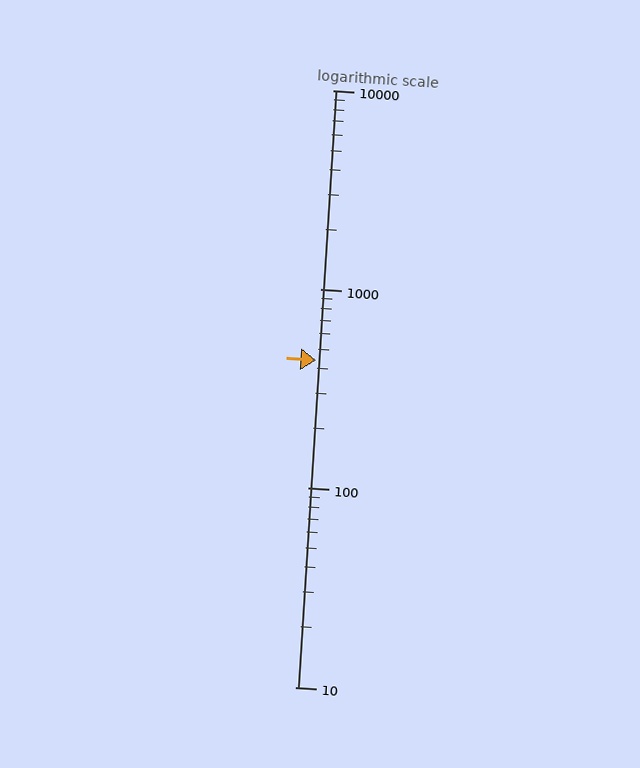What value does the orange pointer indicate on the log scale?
The pointer indicates approximately 440.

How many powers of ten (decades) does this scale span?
The scale spans 3 decades, from 10 to 10000.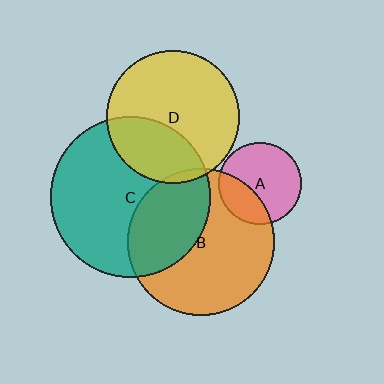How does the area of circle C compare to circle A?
Approximately 3.8 times.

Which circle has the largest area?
Circle C (teal).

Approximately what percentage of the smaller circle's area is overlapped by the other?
Approximately 5%.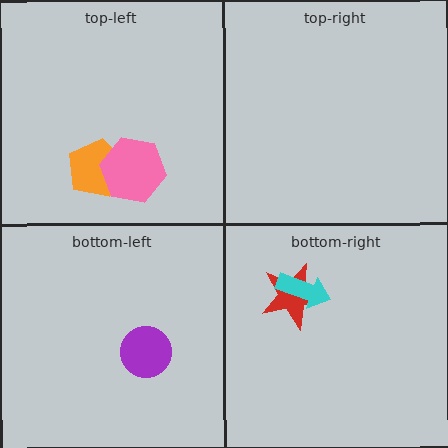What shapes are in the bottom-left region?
The purple circle.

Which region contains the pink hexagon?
The top-left region.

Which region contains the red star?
The bottom-right region.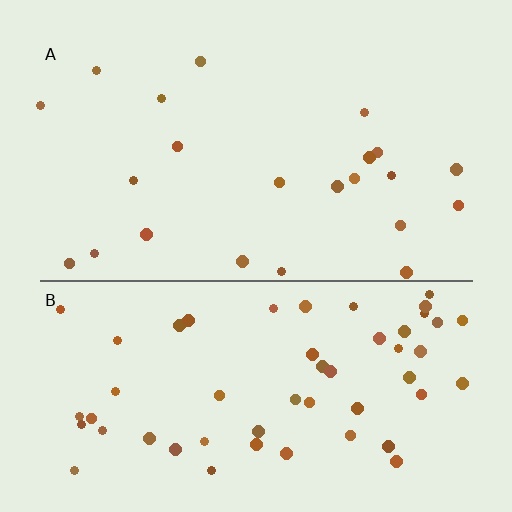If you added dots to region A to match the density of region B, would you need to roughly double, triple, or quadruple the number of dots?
Approximately double.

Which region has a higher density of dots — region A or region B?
B (the bottom).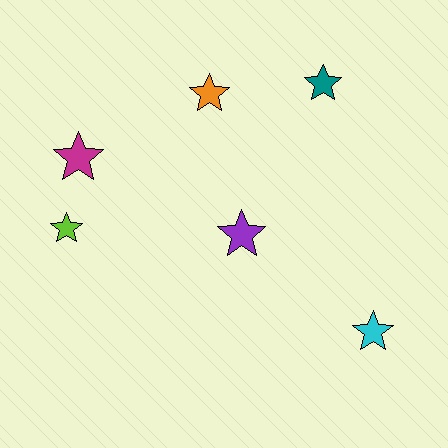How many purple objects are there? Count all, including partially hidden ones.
There is 1 purple object.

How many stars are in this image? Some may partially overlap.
There are 6 stars.